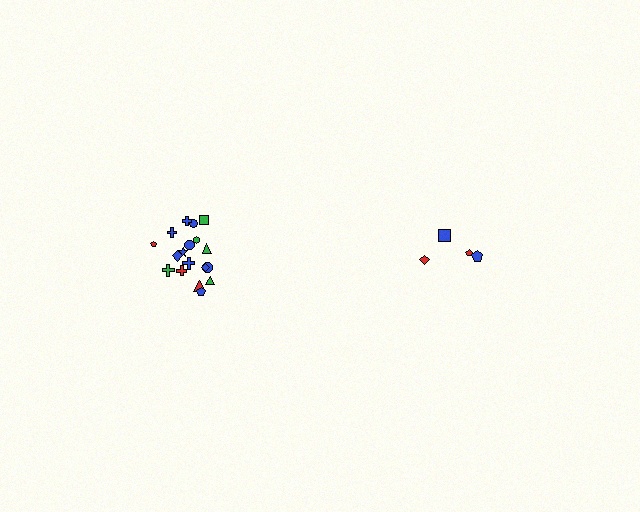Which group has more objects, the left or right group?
The left group.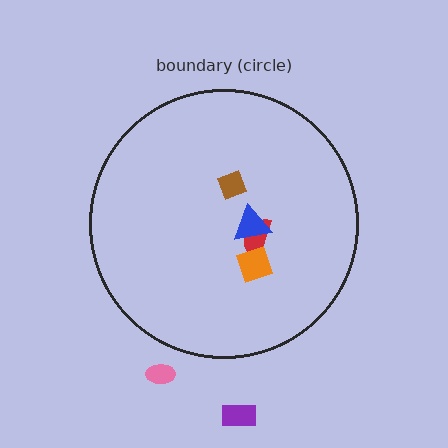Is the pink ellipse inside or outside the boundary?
Outside.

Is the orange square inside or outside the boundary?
Inside.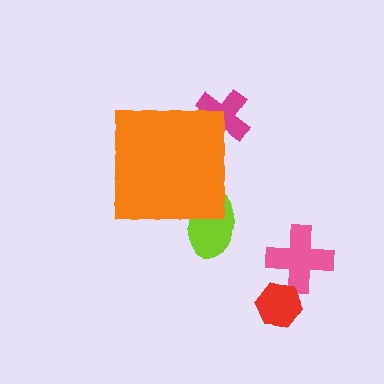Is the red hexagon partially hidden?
No, the red hexagon is fully visible.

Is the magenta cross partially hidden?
Yes, the magenta cross is partially hidden behind the orange square.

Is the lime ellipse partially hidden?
Yes, the lime ellipse is partially hidden behind the orange square.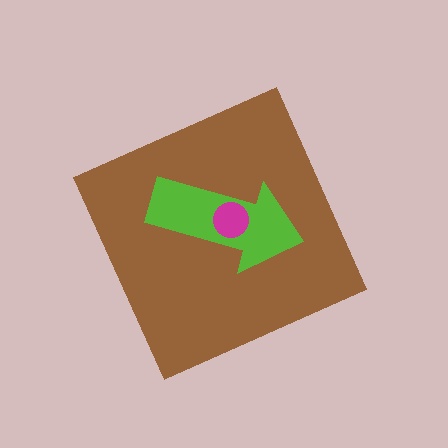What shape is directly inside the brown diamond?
The lime arrow.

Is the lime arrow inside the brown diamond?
Yes.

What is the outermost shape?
The brown diamond.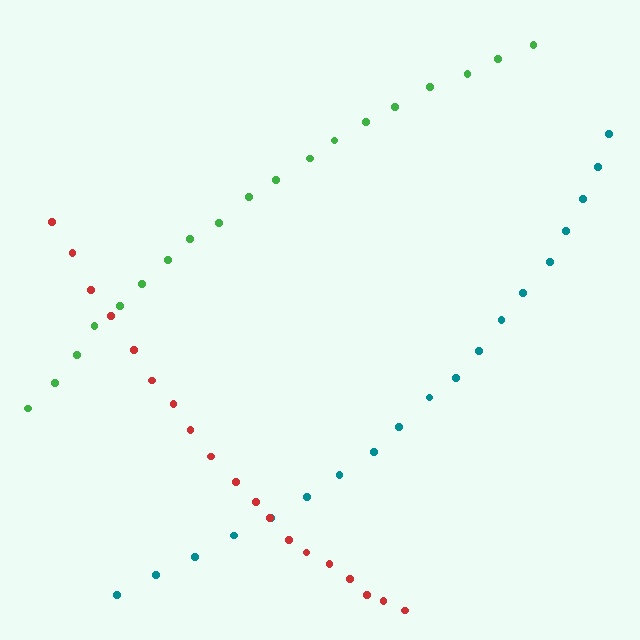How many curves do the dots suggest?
There are 3 distinct paths.